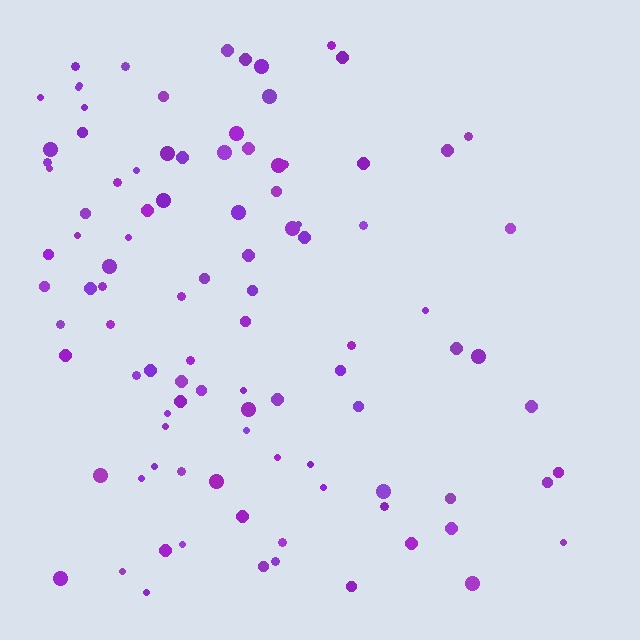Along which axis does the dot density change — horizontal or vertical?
Horizontal.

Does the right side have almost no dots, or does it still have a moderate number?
Still a moderate number, just noticeably fewer than the left.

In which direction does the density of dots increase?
From right to left, with the left side densest.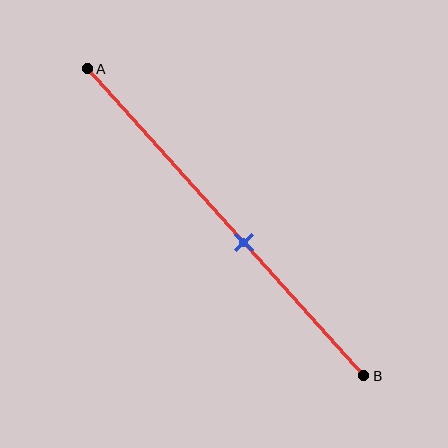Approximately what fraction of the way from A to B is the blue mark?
The blue mark is approximately 55% of the way from A to B.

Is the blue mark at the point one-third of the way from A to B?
No, the mark is at about 55% from A, not at the 33% one-third point.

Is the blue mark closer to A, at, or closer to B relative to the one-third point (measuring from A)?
The blue mark is closer to point B than the one-third point of segment AB.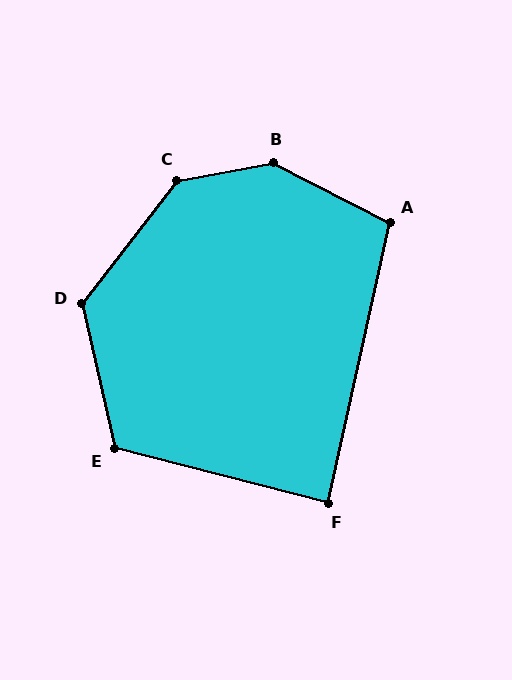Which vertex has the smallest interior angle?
F, at approximately 88 degrees.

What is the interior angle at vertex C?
Approximately 138 degrees (obtuse).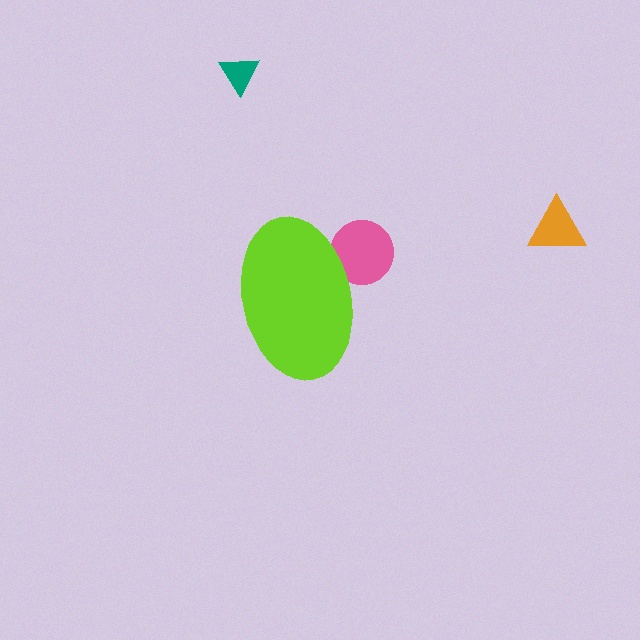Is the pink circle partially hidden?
Yes, the pink circle is partially hidden behind the lime ellipse.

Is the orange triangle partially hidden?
No, the orange triangle is fully visible.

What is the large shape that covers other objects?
A lime ellipse.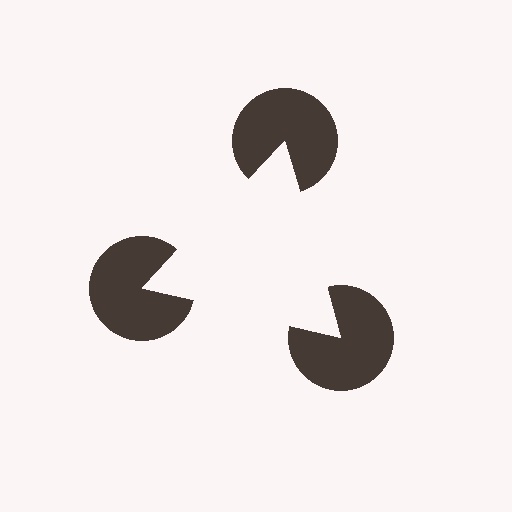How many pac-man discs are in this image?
There are 3 — one at each vertex of the illusory triangle.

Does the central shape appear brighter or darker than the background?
It typically appears slightly brighter than the background, even though no actual brightness change is drawn.